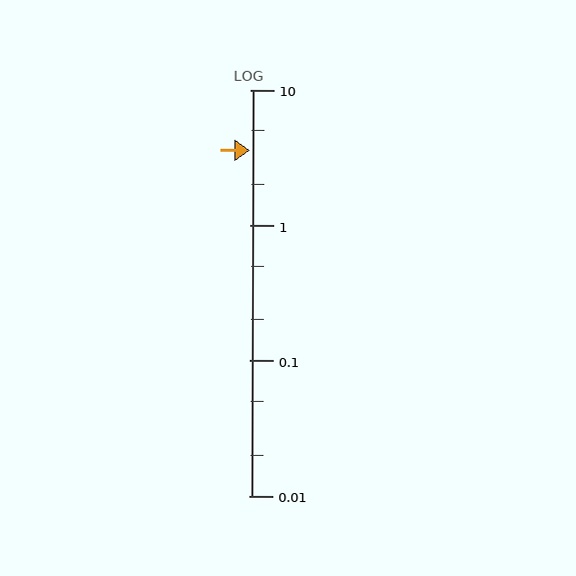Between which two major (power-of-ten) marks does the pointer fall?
The pointer is between 1 and 10.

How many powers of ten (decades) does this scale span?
The scale spans 3 decades, from 0.01 to 10.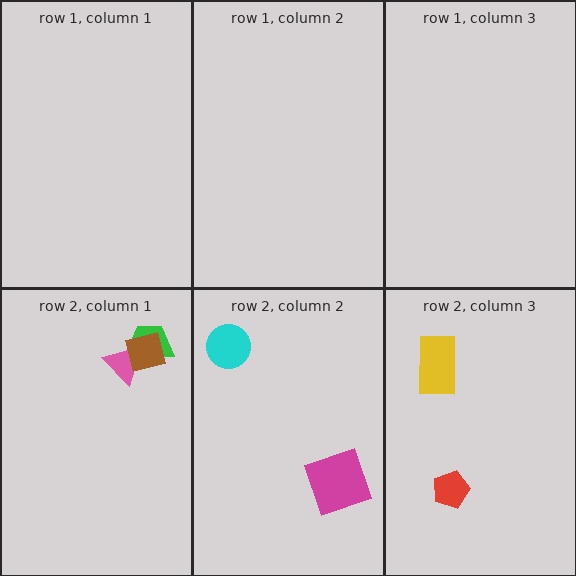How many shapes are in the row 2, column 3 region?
2.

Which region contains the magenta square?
The row 2, column 2 region.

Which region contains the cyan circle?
The row 2, column 2 region.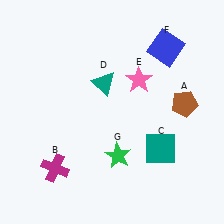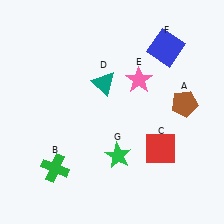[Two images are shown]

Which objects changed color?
B changed from magenta to green. C changed from teal to red.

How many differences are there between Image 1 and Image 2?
There are 2 differences between the two images.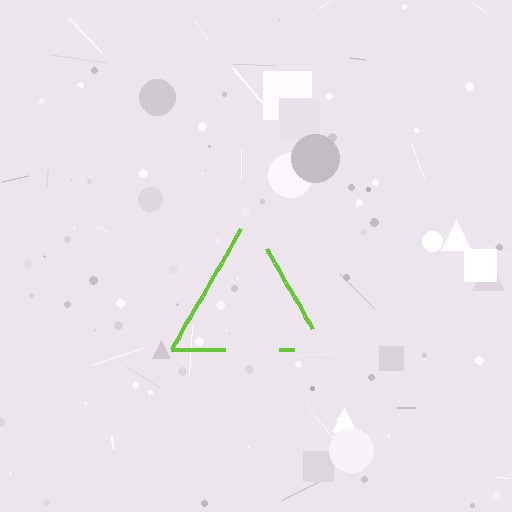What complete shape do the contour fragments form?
The contour fragments form a triangle.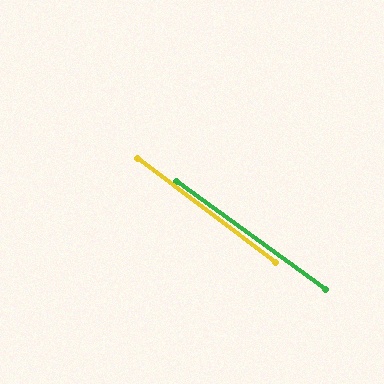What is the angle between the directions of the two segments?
Approximately 1 degree.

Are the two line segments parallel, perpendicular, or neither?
Parallel — their directions differ by only 1.2°.